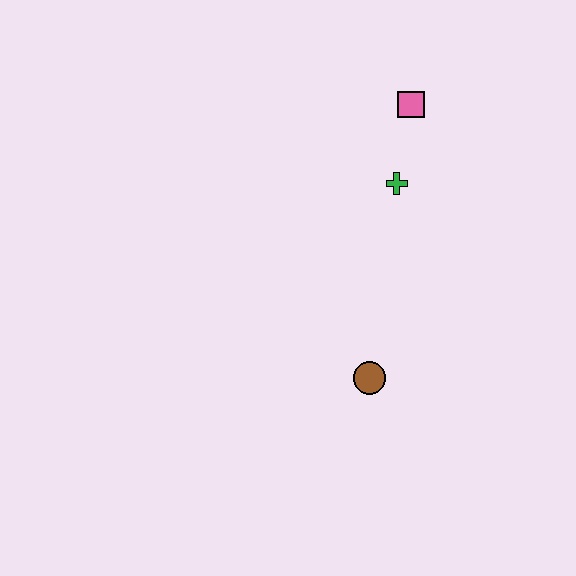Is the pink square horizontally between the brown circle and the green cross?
No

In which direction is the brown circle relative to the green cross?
The brown circle is below the green cross.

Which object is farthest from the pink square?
The brown circle is farthest from the pink square.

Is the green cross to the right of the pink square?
No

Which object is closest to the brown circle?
The green cross is closest to the brown circle.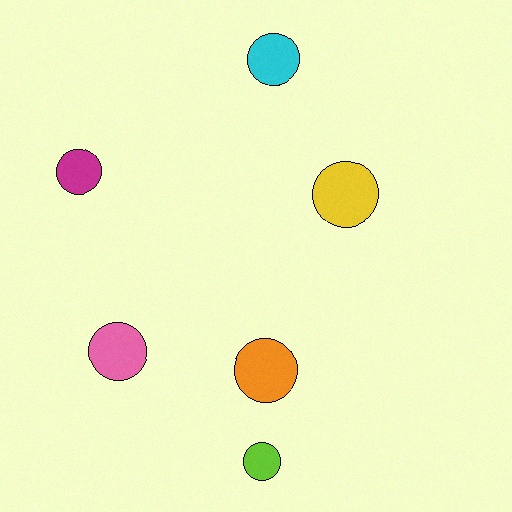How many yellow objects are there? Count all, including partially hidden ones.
There is 1 yellow object.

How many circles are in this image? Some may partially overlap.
There are 6 circles.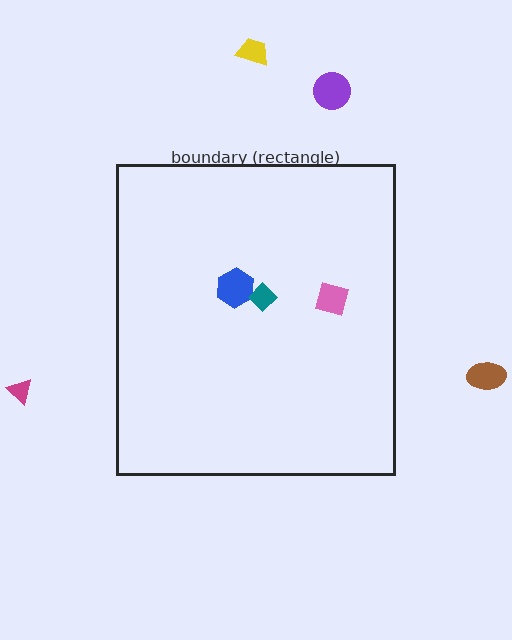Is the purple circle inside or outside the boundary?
Outside.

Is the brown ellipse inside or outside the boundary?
Outside.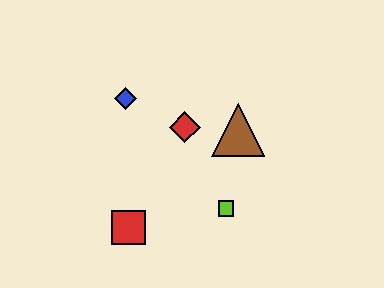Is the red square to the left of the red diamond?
Yes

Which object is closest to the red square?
The lime square is closest to the red square.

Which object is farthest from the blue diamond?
The lime square is farthest from the blue diamond.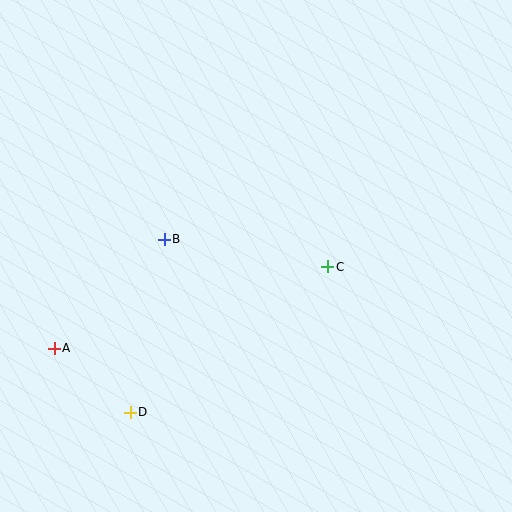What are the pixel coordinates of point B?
Point B is at (164, 239).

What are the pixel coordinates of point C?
Point C is at (328, 267).